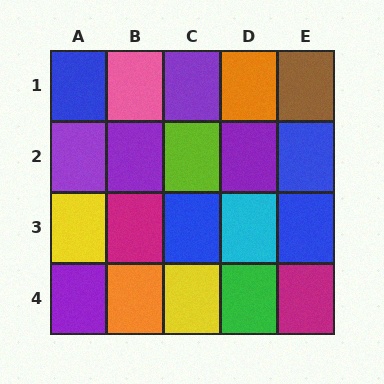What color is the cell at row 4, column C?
Yellow.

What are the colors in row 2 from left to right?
Purple, purple, lime, purple, blue.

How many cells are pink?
1 cell is pink.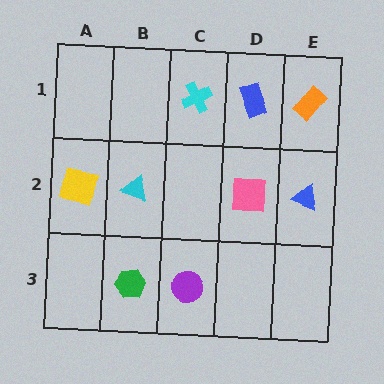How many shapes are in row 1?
3 shapes.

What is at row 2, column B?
A cyan triangle.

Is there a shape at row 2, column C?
No, that cell is empty.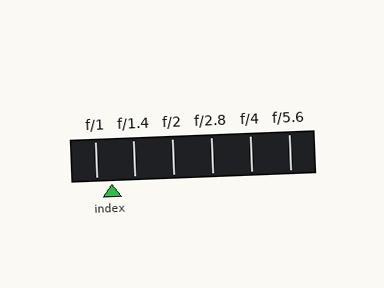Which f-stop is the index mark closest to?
The index mark is closest to f/1.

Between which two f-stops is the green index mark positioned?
The index mark is between f/1 and f/1.4.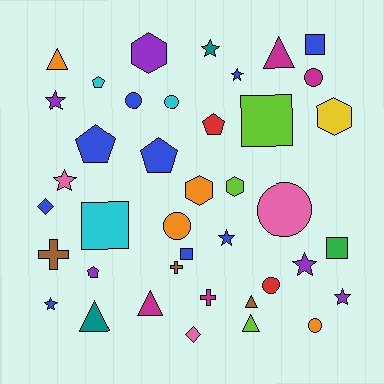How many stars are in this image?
There are 8 stars.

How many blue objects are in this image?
There are 9 blue objects.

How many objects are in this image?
There are 40 objects.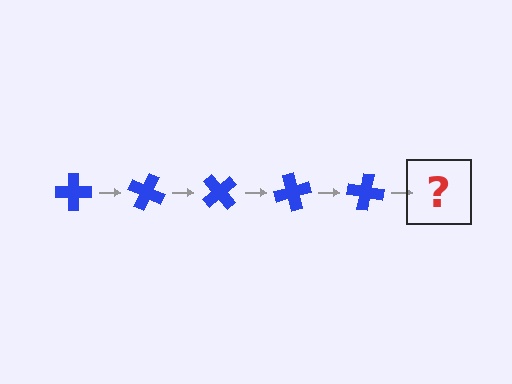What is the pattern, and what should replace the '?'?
The pattern is that the cross rotates 25 degrees each step. The '?' should be a blue cross rotated 125 degrees.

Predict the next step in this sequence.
The next step is a blue cross rotated 125 degrees.